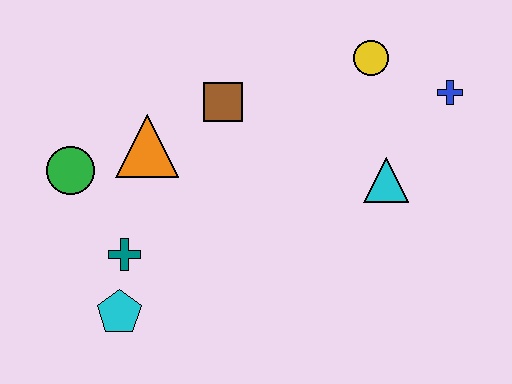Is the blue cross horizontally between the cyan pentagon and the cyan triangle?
No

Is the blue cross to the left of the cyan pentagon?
No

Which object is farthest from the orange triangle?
The blue cross is farthest from the orange triangle.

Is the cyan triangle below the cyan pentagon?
No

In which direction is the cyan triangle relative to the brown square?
The cyan triangle is to the right of the brown square.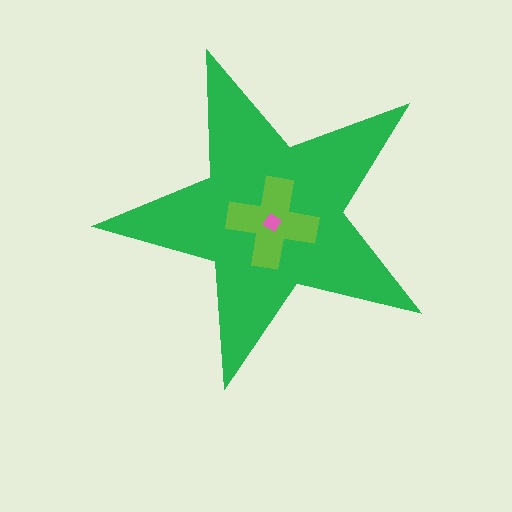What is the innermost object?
The pink diamond.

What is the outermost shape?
The green star.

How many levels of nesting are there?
3.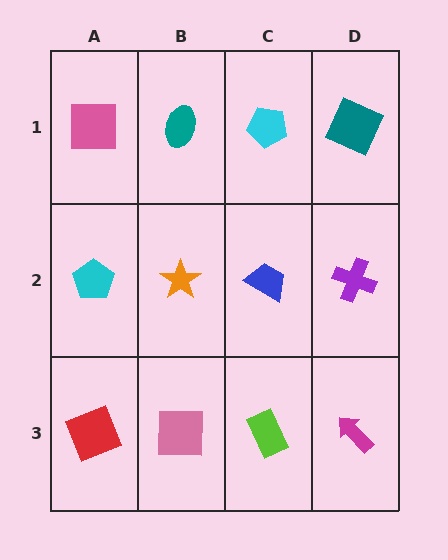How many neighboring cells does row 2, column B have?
4.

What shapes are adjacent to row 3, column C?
A blue trapezoid (row 2, column C), a pink square (row 3, column B), a magenta arrow (row 3, column D).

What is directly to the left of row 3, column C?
A pink square.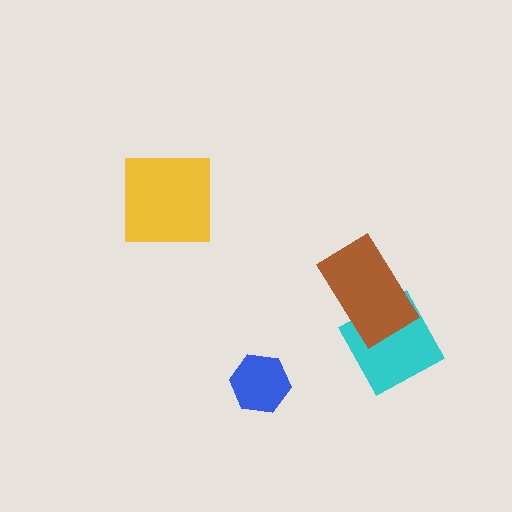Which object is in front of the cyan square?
The brown rectangle is in front of the cyan square.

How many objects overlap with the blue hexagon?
0 objects overlap with the blue hexagon.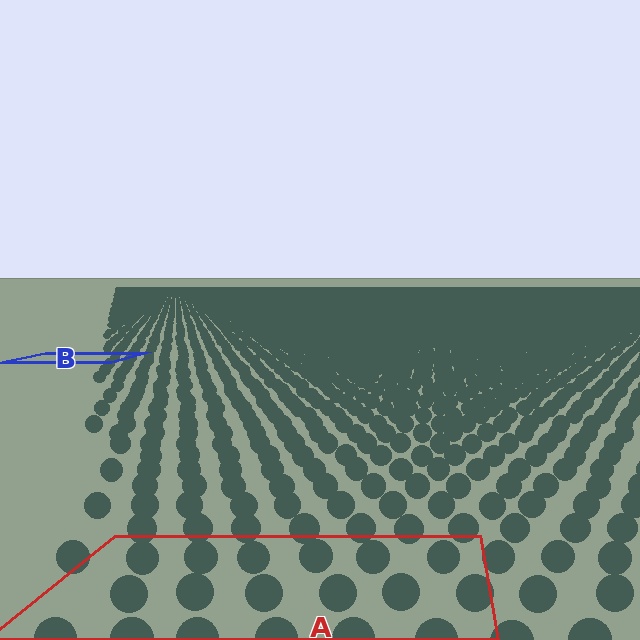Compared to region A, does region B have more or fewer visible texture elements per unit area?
Region B has more texture elements per unit area — they are packed more densely because it is farther away.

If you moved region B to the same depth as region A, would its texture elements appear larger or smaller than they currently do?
They would appear larger. At a closer depth, the same texture elements are projected at a bigger on-screen size.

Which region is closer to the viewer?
Region A is closer. The texture elements there are larger and more spread out.